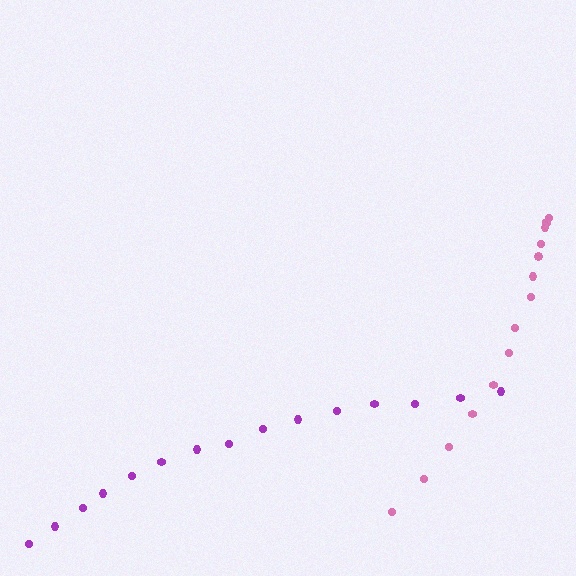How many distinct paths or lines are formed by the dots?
There are 2 distinct paths.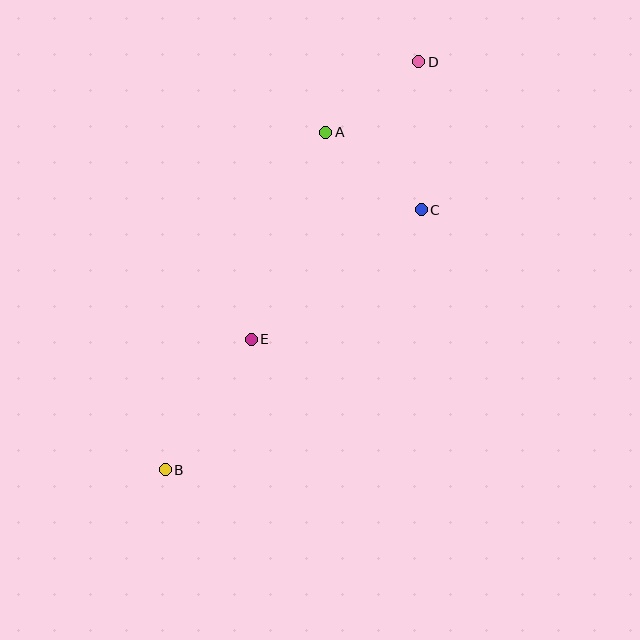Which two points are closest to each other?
Points A and D are closest to each other.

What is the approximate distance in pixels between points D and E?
The distance between D and E is approximately 324 pixels.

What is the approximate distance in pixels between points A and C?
The distance between A and C is approximately 123 pixels.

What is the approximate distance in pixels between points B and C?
The distance between B and C is approximately 365 pixels.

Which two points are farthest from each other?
Points B and D are farthest from each other.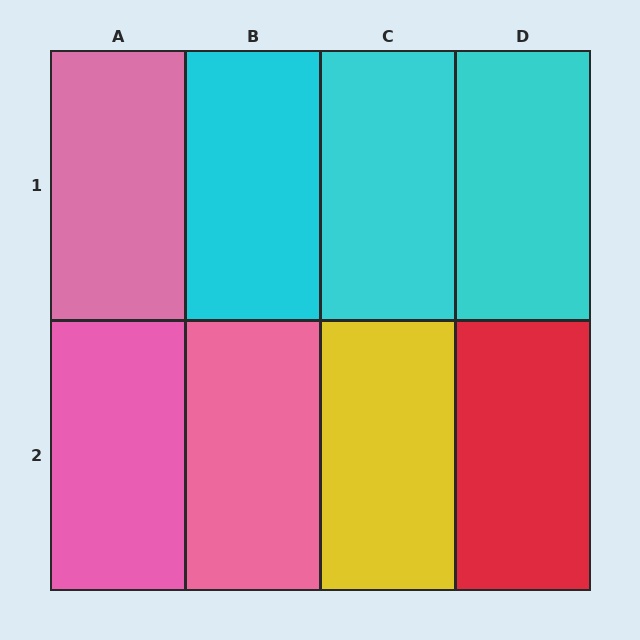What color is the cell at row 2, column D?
Red.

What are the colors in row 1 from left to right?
Pink, cyan, cyan, cyan.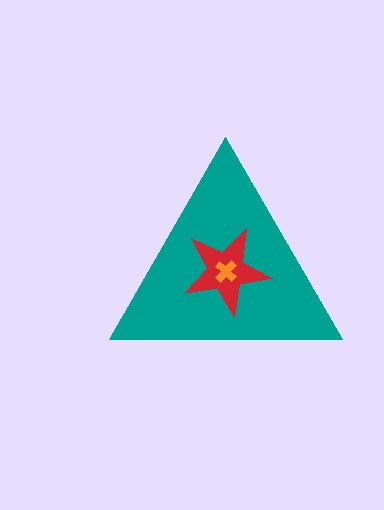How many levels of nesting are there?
3.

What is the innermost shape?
The orange cross.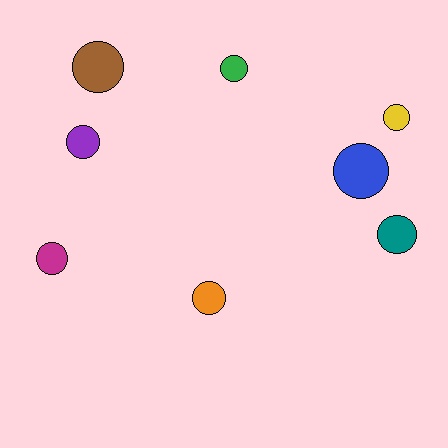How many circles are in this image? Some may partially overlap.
There are 8 circles.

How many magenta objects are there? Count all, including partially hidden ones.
There is 1 magenta object.